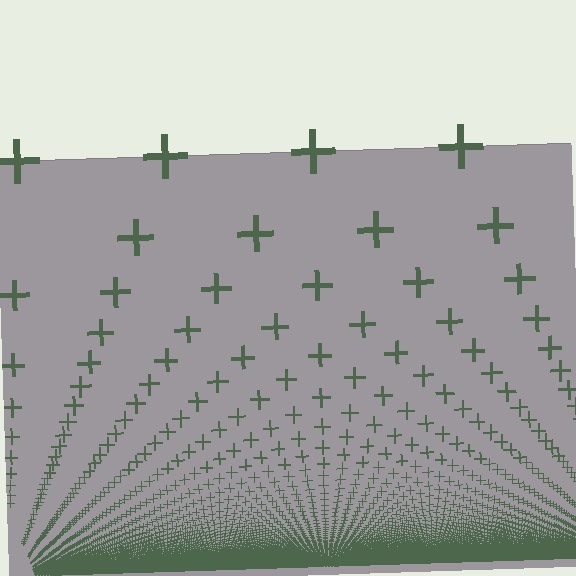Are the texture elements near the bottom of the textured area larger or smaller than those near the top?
Smaller. The gradient is inverted — elements near the bottom are smaller and denser.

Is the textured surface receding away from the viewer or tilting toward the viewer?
The surface appears to tilt toward the viewer. Texture elements get larger and sparser toward the top.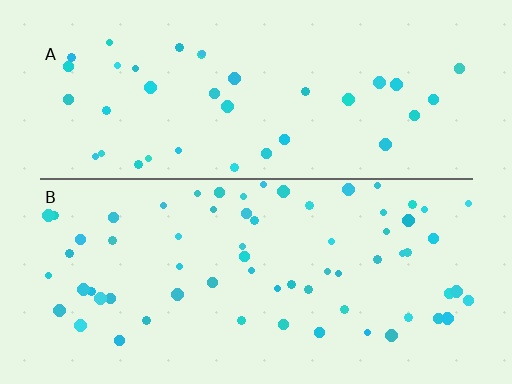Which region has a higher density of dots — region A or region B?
B (the bottom).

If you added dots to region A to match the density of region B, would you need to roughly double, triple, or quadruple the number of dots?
Approximately double.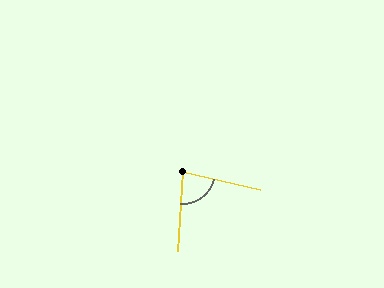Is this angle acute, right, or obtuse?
It is acute.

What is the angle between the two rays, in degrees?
Approximately 80 degrees.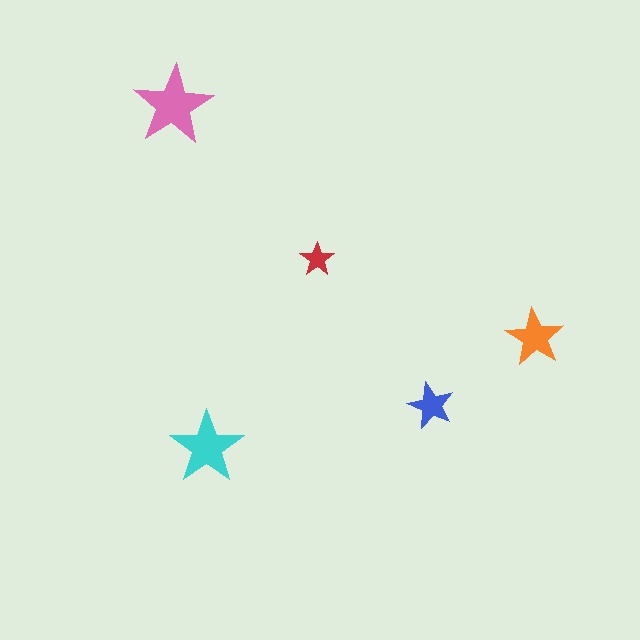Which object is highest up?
The pink star is topmost.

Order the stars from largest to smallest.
the pink one, the cyan one, the orange one, the blue one, the red one.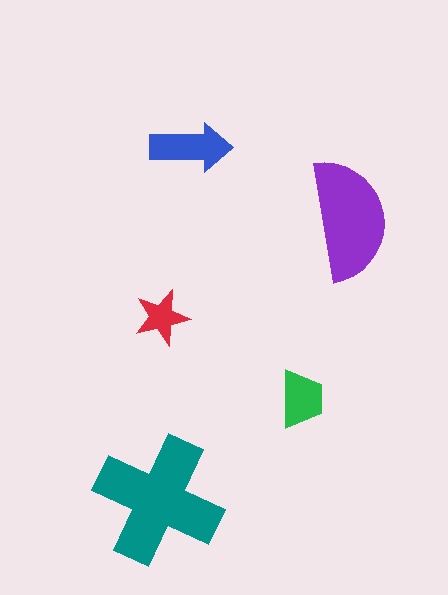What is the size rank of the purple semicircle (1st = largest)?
2nd.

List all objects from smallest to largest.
The red star, the green trapezoid, the blue arrow, the purple semicircle, the teal cross.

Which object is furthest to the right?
The purple semicircle is rightmost.